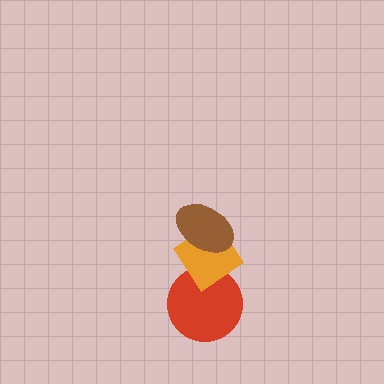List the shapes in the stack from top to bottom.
From top to bottom: the brown ellipse, the orange diamond, the red circle.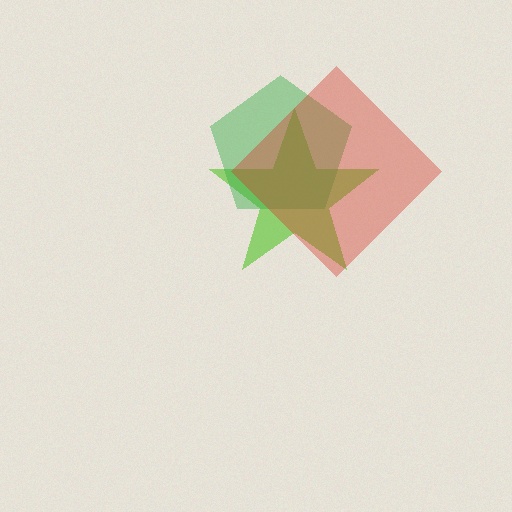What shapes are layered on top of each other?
The layered shapes are: a lime star, a green pentagon, a red diamond.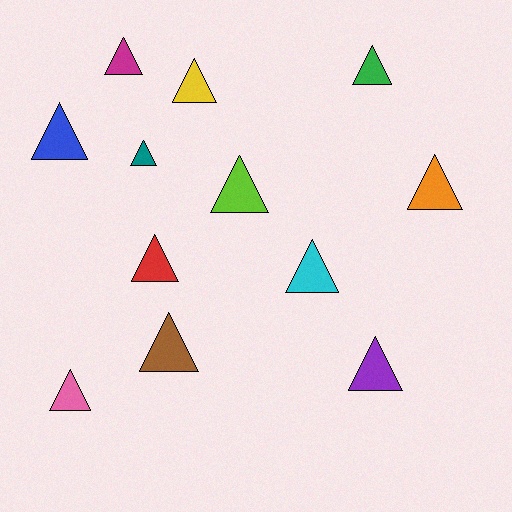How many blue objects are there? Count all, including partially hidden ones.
There is 1 blue object.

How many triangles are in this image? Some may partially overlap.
There are 12 triangles.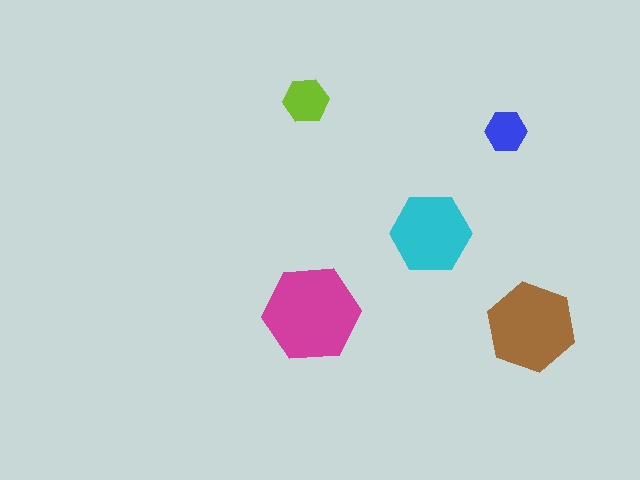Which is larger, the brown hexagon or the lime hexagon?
The brown one.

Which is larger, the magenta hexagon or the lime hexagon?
The magenta one.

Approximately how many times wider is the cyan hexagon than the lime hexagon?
About 2 times wider.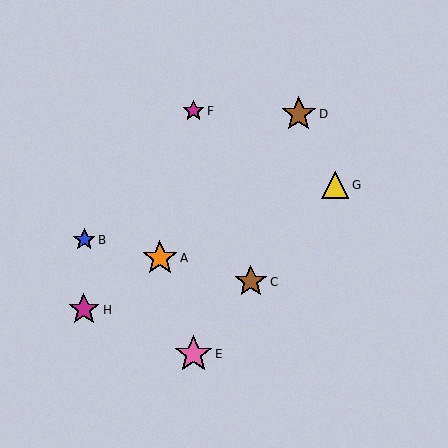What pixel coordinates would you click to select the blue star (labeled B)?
Click at (84, 240) to select the blue star B.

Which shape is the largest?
The pink star (labeled E) is the largest.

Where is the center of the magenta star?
The center of the magenta star is at (84, 310).